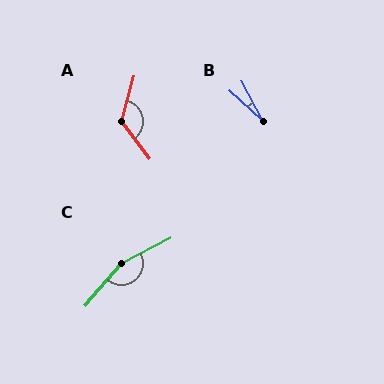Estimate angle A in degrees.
Approximately 127 degrees.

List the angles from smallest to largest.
B (20°), A (127°), C (157°).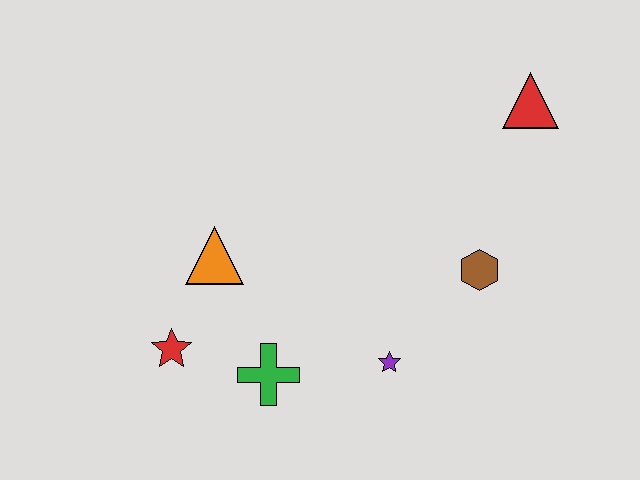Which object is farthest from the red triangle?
The red star is farthest from the red triangle.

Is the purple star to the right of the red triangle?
No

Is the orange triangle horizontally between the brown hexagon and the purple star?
No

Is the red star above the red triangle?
No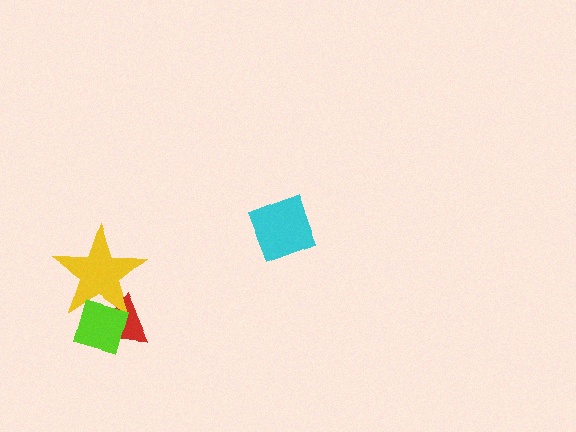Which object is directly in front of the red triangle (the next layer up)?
The yellow star is directly in front of the red triangle.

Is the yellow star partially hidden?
Yes, it is partially covered by another shape.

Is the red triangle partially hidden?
Yes, it is partially covered by another shape.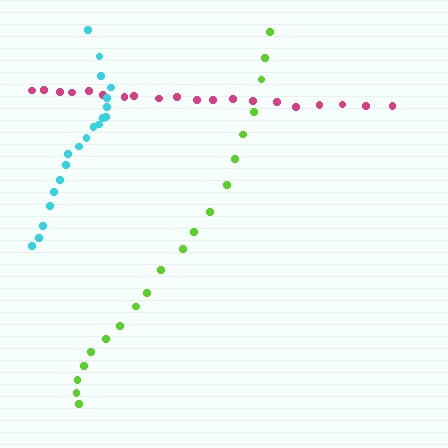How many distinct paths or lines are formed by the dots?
There are 3 distinct paths.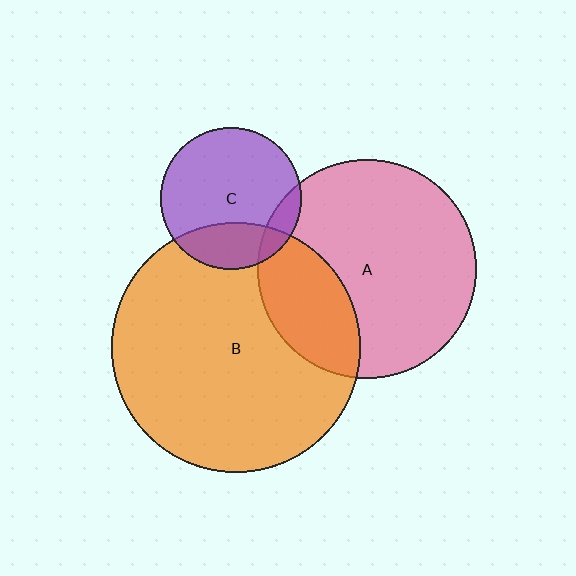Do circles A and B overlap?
Yes.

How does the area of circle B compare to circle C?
Approximately 3.1 times.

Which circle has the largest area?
Circle B (orange).